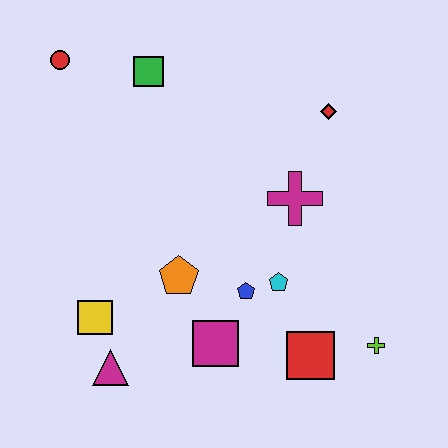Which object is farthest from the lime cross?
The red circle is farthest from the lime cross.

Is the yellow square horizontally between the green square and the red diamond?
No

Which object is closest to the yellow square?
The magenta triangle is closest to the yellow square.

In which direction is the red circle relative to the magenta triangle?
The red circle is above the magenta triangle.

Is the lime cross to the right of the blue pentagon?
Yes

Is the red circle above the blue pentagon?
Yes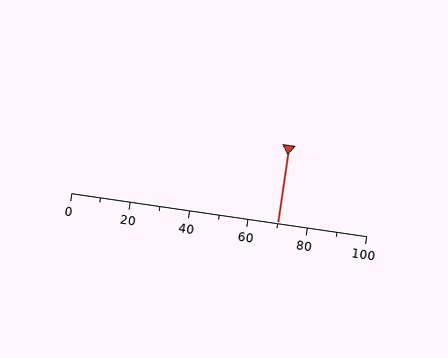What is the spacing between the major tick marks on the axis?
The major ticks are spaced 20 apart.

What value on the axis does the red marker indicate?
The marker indicates approximately 70.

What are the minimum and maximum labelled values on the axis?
The axis runs from 0 to 100.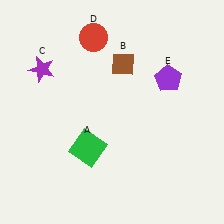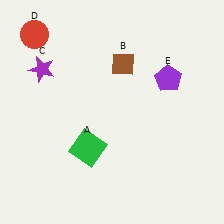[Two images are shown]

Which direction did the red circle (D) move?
The red circle (D) moved left.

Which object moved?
The red circle (D) moved left.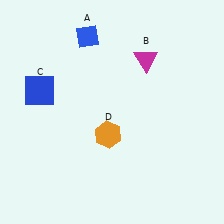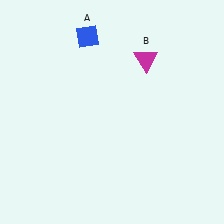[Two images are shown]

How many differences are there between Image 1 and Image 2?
There are 2 differences between the two images.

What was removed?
The blue square (C), the orange hexagon (D) were removed in Image 2.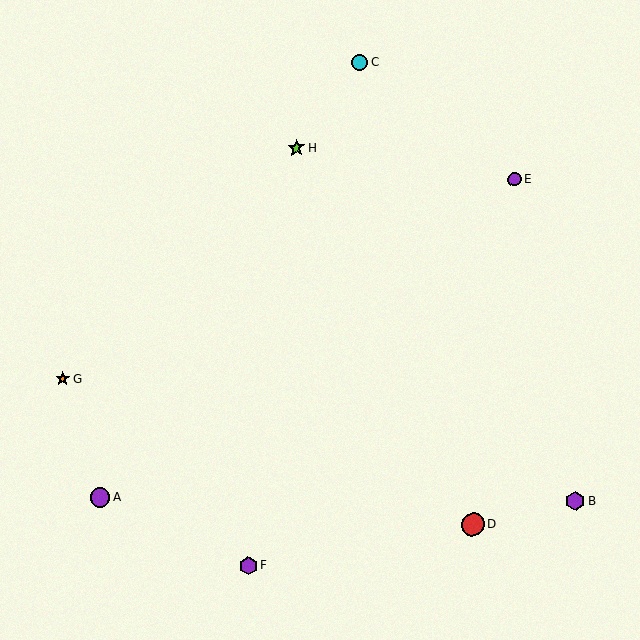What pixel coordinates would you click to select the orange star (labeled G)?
Click at (63, 379) to select the orange star G.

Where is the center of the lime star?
The center of the lime star is at (296, 148).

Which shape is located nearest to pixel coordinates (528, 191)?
The purple circle (labeled E) at (514, 180) is nearest to that location.